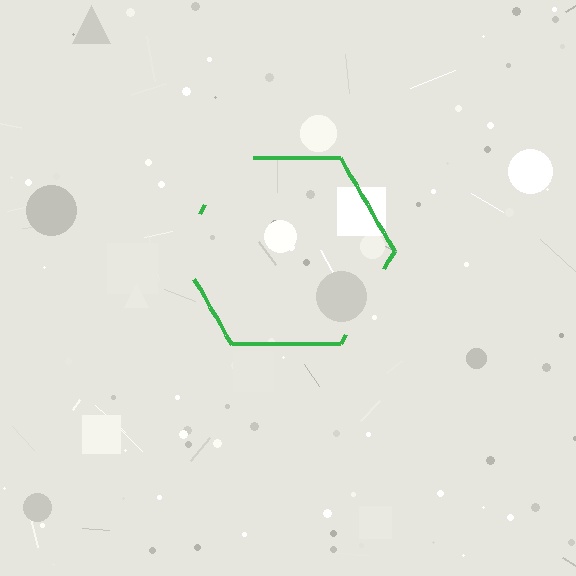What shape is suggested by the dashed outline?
The dashed outline suggests a hexagon.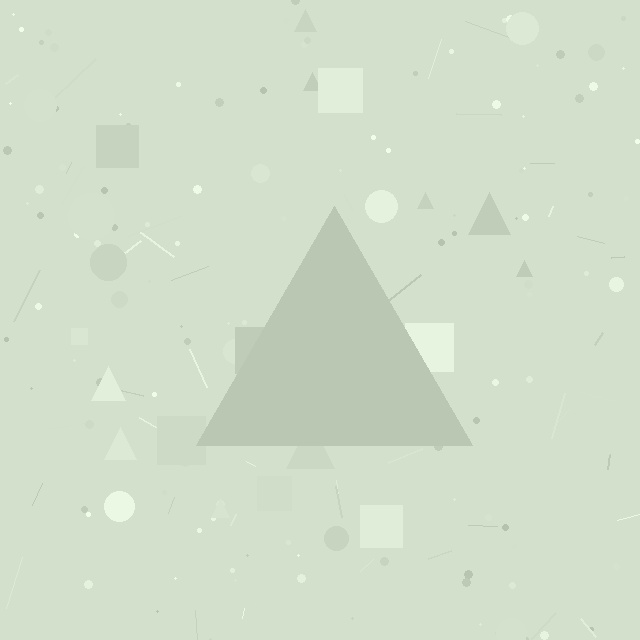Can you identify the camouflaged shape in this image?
The camouflaged shape is a triangle.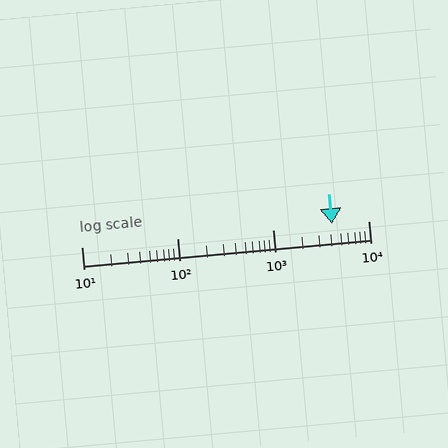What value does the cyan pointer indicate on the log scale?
The pointer indicates approximately 4200.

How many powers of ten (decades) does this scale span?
The scale spans 3 decades, from 10 to 10000.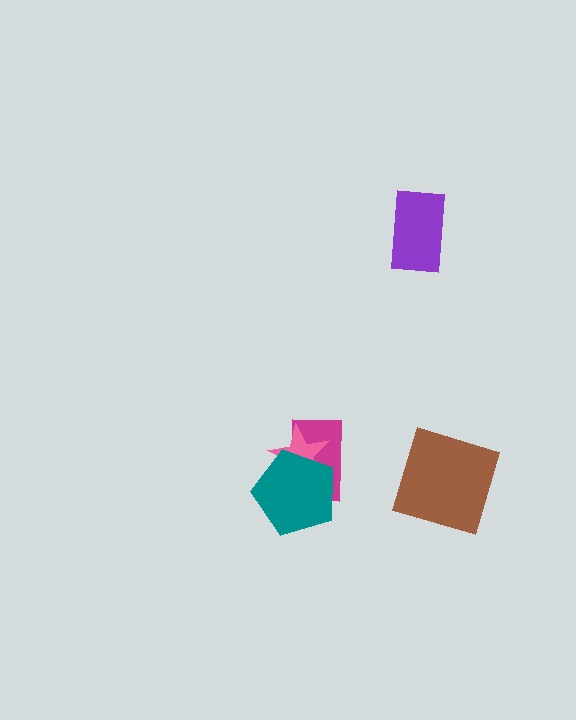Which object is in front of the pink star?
The teal pentagon is in front of the pink star.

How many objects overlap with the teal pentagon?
2 objects overlap with the teal pentagon.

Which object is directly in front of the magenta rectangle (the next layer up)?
The pink star is directly in front of the magenta rectangle.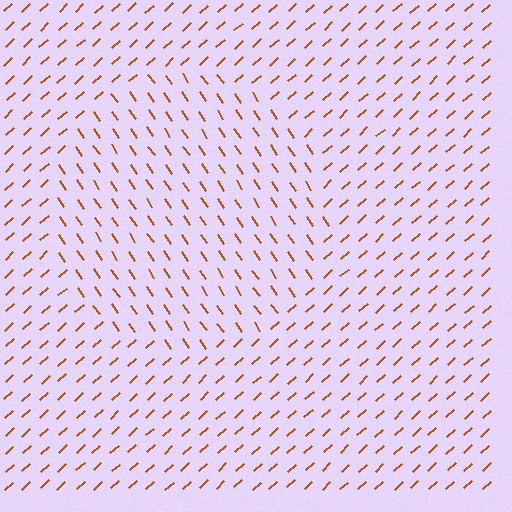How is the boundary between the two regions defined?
The boundary is defined purely by a change in line orientation (approximately 82 degrees difference). All lines are the same color and thickness.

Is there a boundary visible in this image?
Yes, there is a texture boundary formed by a change in line orientation.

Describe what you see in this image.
The image is filled with small brown line segments. A circle region in the image has lines oriented differently from the surrounding lines, creating a visible texture boundary.